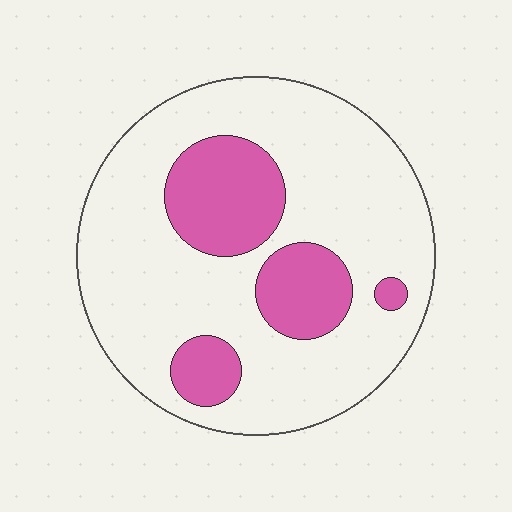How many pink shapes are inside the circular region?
4.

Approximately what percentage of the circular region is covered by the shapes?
Approximately 25%.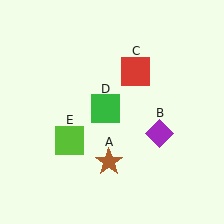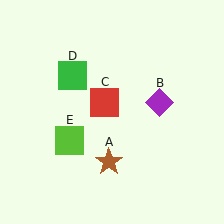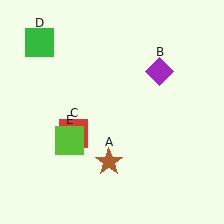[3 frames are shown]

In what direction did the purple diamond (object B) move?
The purple diamond (object B) moved up.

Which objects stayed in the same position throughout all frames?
Brown star (object A) and lime square (object E) remained stationary.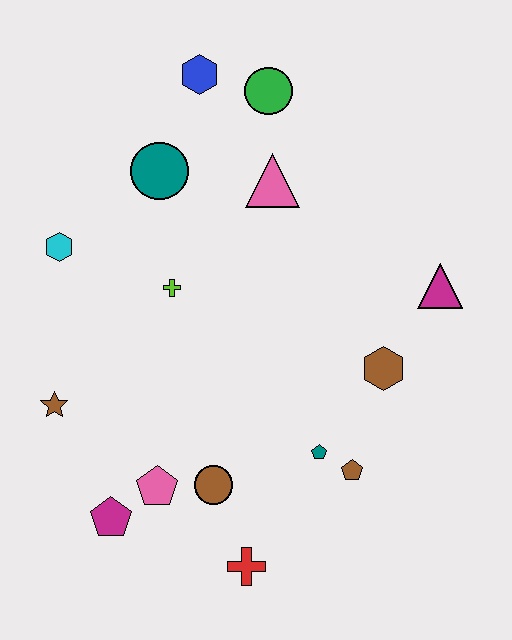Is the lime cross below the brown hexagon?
No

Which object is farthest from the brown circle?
The blue hexagon is farthest from the brown circle.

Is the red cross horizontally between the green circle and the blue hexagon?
Yes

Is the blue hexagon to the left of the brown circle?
Yes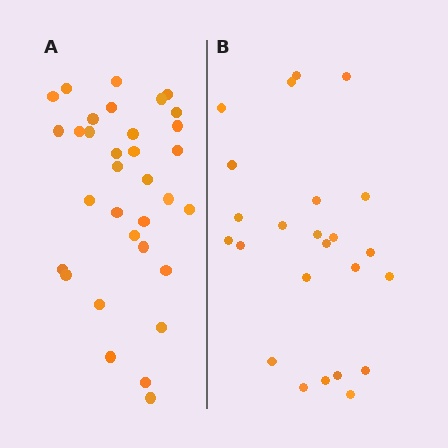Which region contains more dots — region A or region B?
Region A (the left region) has more dots.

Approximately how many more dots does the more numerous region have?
Region A has roughly 8 or so more dots than region B.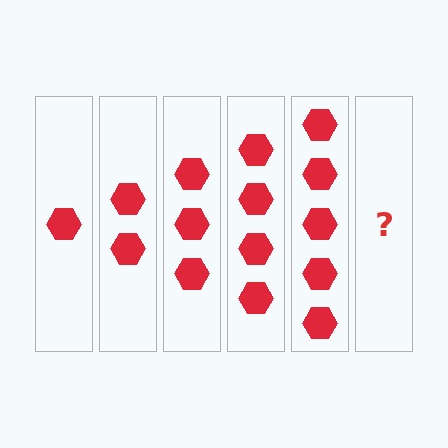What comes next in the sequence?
The next element should be 6 hexagons.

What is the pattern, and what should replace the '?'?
The pattern is that each step adds one more hexagon. The '?' should be 6 hexagons.